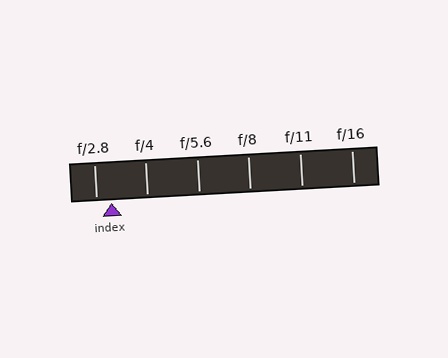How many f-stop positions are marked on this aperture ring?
There are 6 f-stop positions marked.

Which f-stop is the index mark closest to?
The index mark is closest to f/2.8.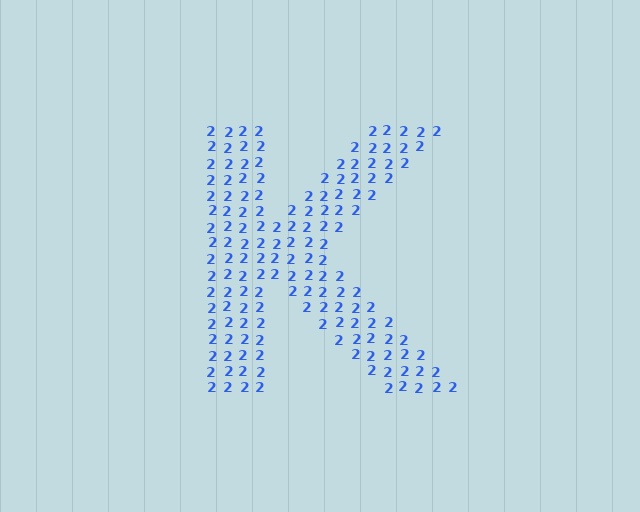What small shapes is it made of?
It is made of small digit 2's.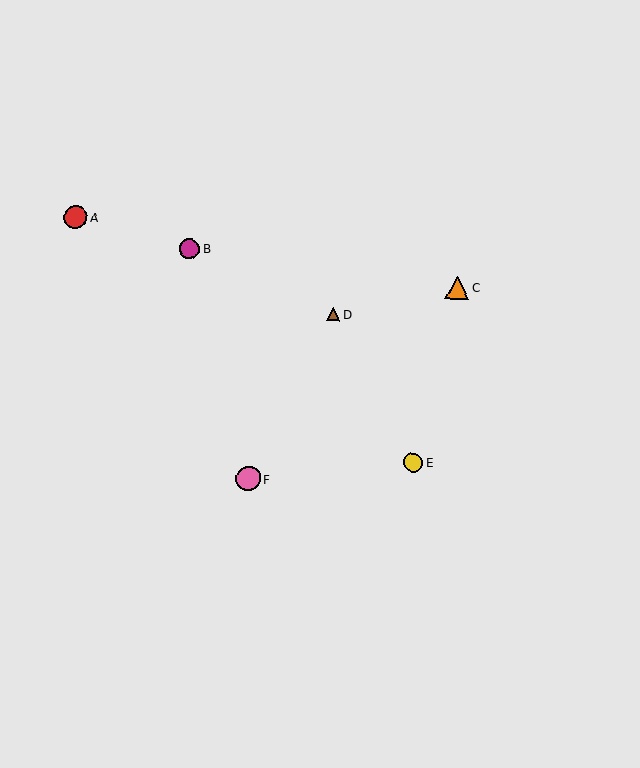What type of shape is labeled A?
Shape A is a red circle.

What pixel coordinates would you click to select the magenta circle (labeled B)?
Click at (189, 249) to select the magenta circle B.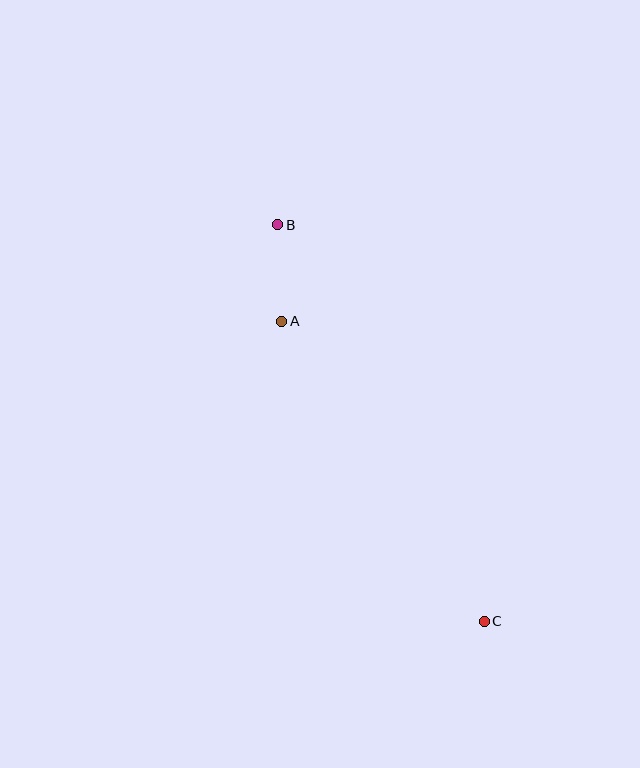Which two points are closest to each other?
Points A and B are closest to each other.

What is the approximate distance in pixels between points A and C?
The distance between A and C is approximately 362 pixels.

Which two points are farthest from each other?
Points B and C are farthest from each other.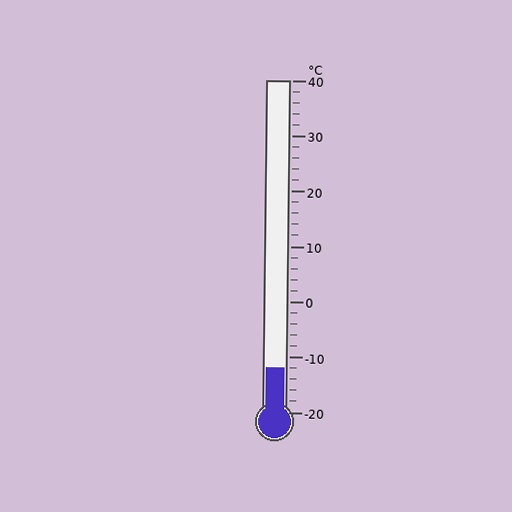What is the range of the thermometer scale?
The thermometer scale ranges from -20°C to 40°C.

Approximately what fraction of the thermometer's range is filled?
The thermometer is filled to approximately 15% of its range.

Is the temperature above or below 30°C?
The temperature is below 30°C.